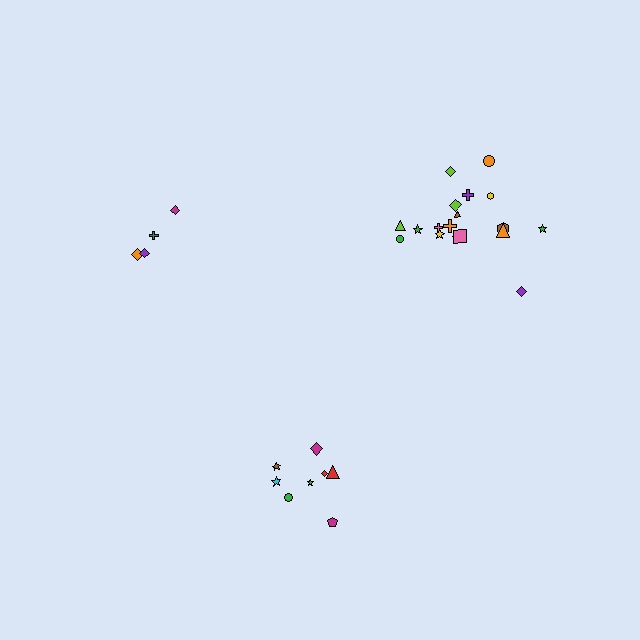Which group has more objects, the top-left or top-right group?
The top-right group.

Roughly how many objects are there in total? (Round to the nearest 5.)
Roughly 30 objects in total.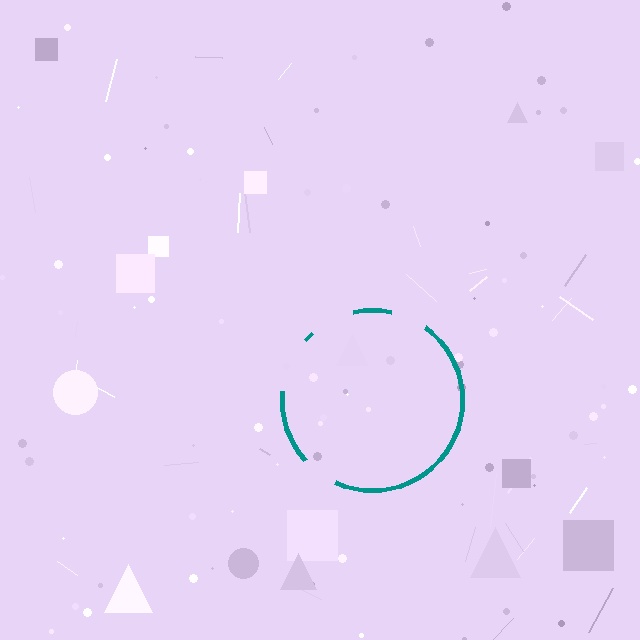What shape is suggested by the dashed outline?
The dashed outline suggests a circle.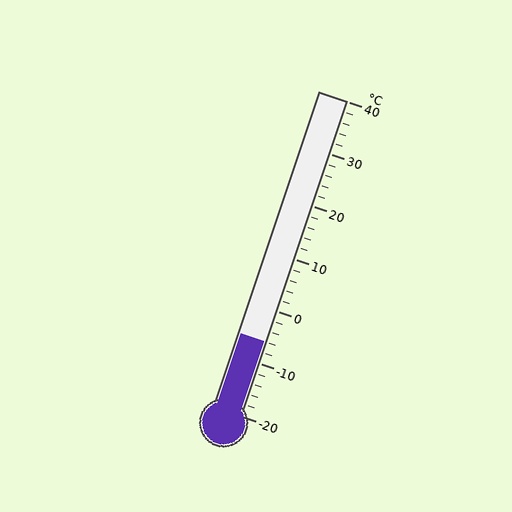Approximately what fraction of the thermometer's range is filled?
The thermometer is filled to approximately 25% of its range.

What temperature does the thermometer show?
The thermometer shows approximately -6°C.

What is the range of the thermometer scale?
The thermometer scale ranges from -20°C to 40°C.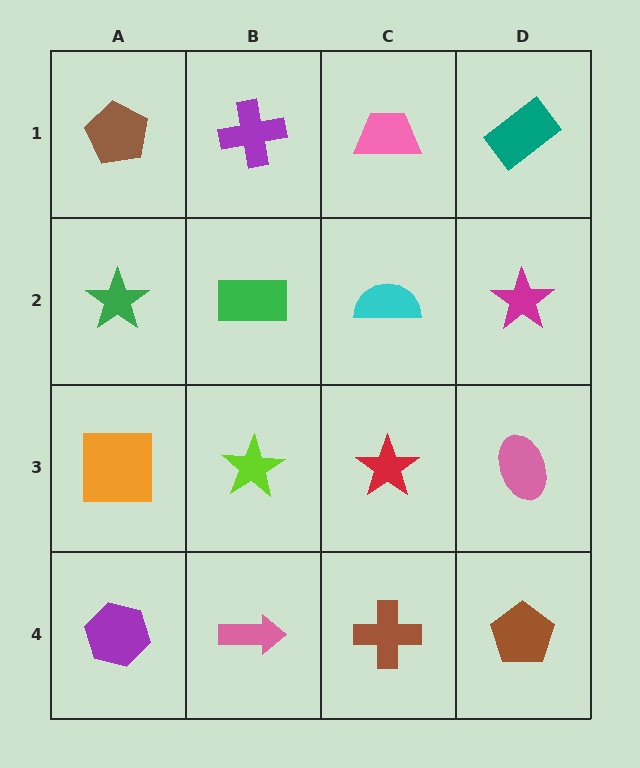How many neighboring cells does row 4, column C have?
3.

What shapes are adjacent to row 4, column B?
A lime star (row 3, column B), a purple hexagon (row 4, column A), a brown cross (row 4, column C).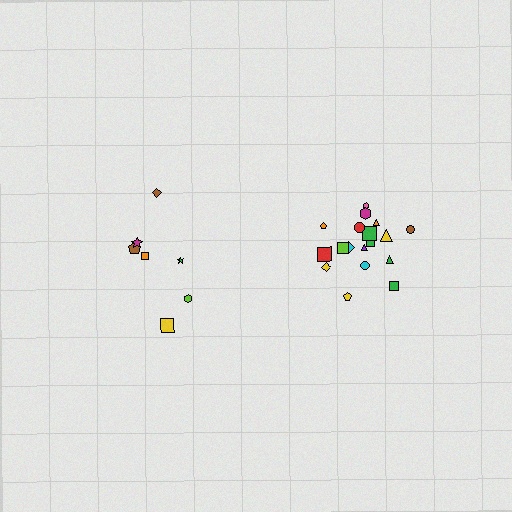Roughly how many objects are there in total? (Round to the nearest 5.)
Roughly 25 objects in total.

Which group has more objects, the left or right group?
The right group.